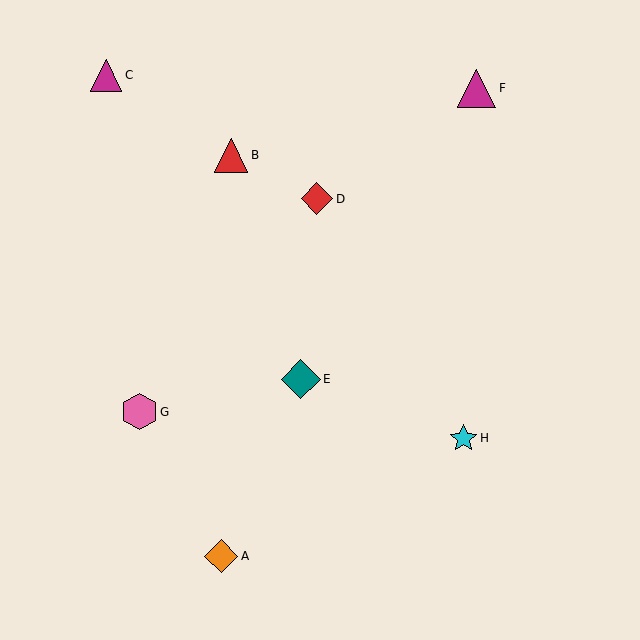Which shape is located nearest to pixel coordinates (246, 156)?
The red triangle (labeled B) at (231, 155) is nearest to that location.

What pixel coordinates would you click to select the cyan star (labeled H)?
Click at (464, 438) to select the cyan star H.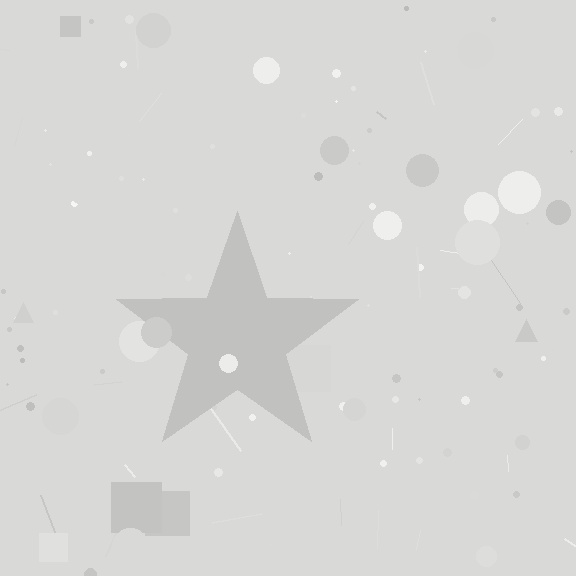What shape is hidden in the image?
A star is hidden in the image.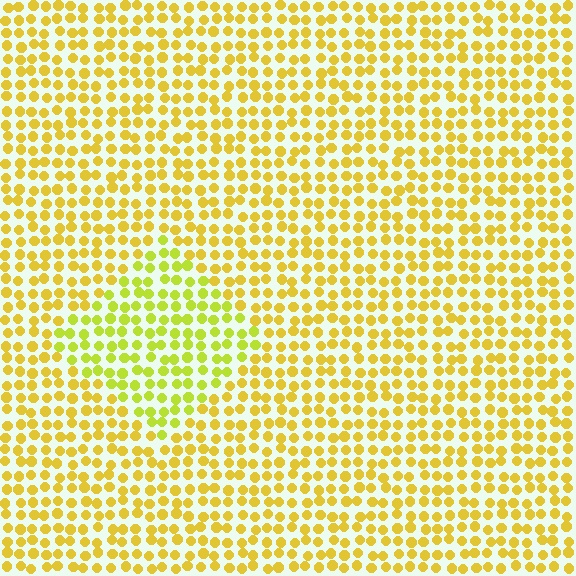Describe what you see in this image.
The image is filled with small yellow elements in a uniform arrangement. A diamond-shaped region is visible where the elements are tinted to a slightly different hue, forming a subtle color boundary.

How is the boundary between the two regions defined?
The boundary is defined purely by a slight shift in hue (about 24 degrees). Spacing, size, and orientation are identical on both sides.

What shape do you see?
I see a diamond.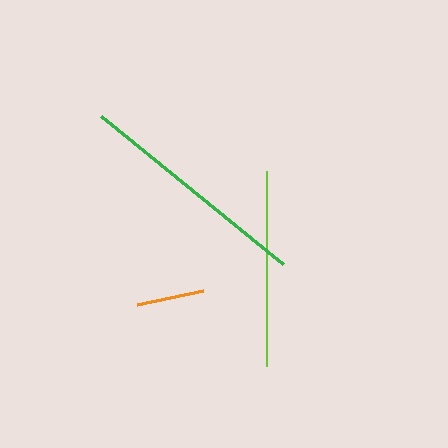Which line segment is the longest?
The green line is the longest at approximately 234 pixels.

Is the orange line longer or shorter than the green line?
The green line is longer than the orange line.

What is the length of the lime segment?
The lime segment is approximately 195 pixels long.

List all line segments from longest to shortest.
From longest to shortest: green, lime, orange.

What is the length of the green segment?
The green segment is approximately 234 pixels long.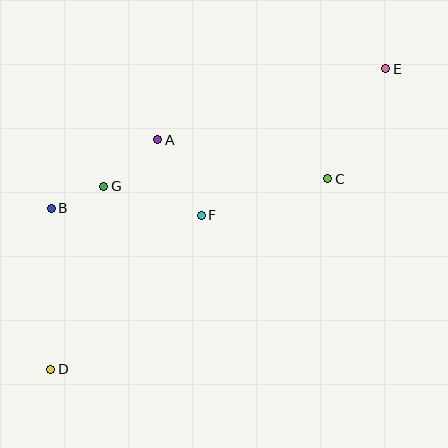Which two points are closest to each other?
Points B and G are closest to each other.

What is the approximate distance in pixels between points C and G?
The distance between C and G is approximately 224 pixels.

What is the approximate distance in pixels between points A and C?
The distance between A and C is approximately 174 pixels.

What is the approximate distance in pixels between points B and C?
The distance between B and C is approximately 278 pixels.